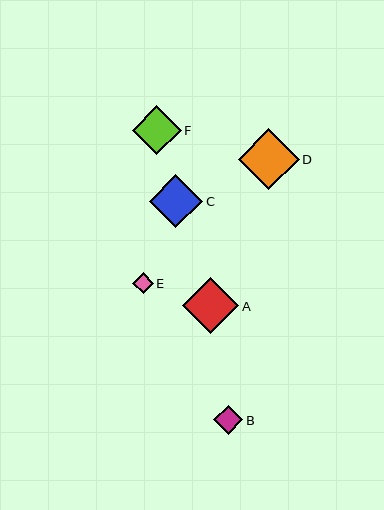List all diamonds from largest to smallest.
From largest to smallest: D, A, C, F, B, E.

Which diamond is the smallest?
Diamond E is the smallest with a size of approximately 21 pixels.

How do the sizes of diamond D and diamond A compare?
Diamond D and diamond A are approximately the same size.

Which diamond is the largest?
Diamond D is the largest with a size of approximately 61 pixels.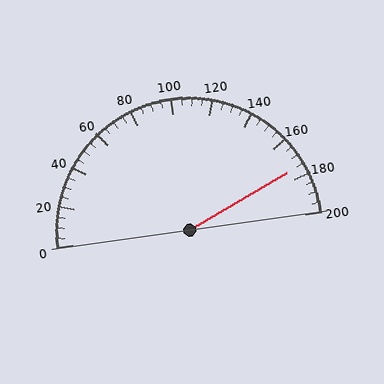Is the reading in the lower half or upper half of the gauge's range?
The reading is in the upper half of the range (0 to 200).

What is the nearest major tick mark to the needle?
The nearest major tick mark is 180.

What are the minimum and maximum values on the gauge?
The gauge ranges from 0 to 200.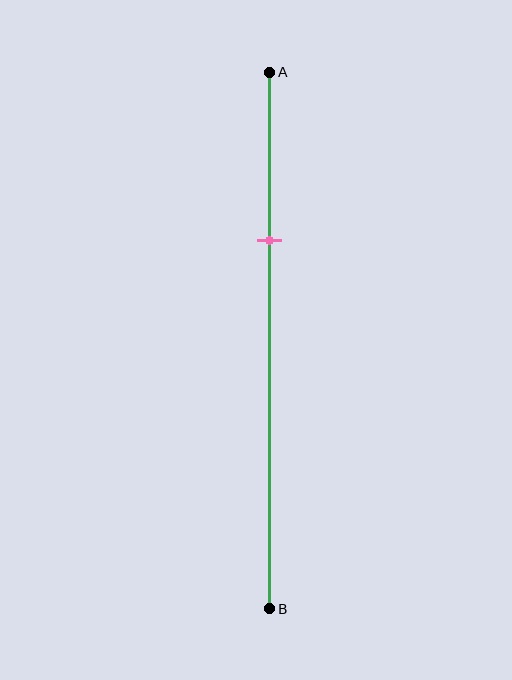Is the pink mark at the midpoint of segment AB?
No, the mark is at about 30% from A, not at the 50% midpoint.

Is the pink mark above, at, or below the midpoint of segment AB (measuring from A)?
The pink mark is above the midpoint of segment AB.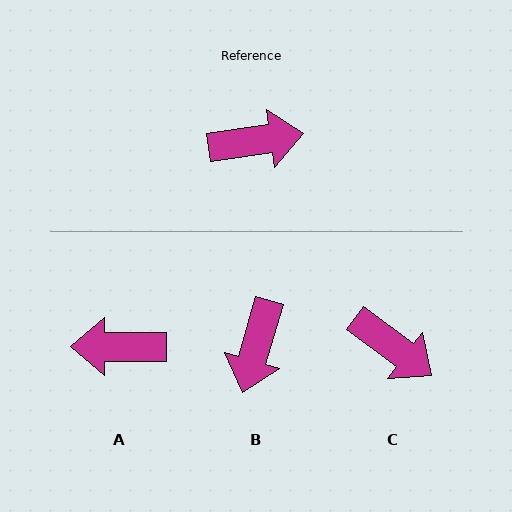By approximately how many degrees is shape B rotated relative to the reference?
Approximately 115 degrees clockwise.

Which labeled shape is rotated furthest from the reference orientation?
A, about 171 degrees away.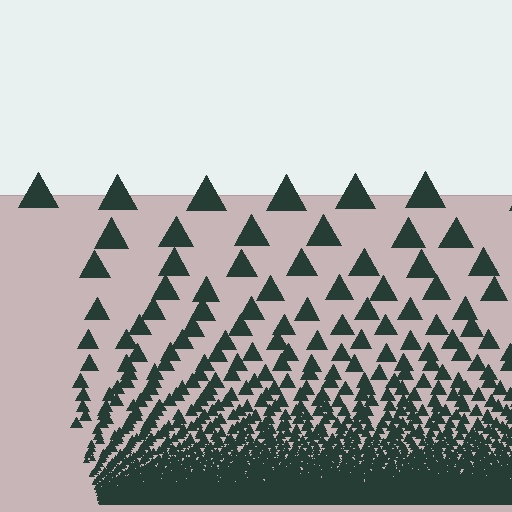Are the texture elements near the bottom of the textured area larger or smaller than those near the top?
Smaller. The gradient is inverted — elements near the bottom are smaller and denser.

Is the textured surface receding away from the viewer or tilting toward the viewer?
The surface appears to tilt toward the viewer. Texture elements get larger and sparser toward the top.